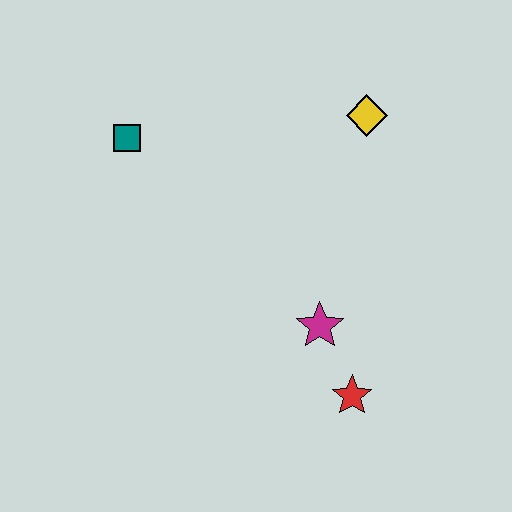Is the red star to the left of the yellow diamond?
Yes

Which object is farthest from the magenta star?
The teal square is farthest from the magenta star.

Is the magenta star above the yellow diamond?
No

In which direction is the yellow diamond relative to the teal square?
The yellow diamond is to the right of the teal square.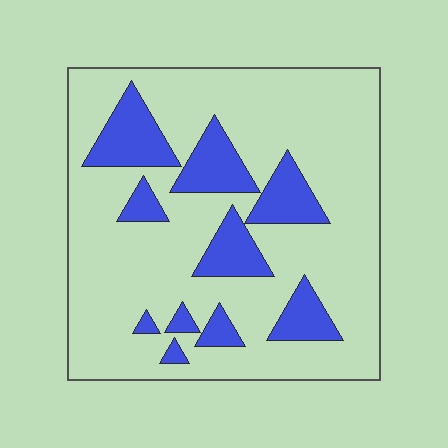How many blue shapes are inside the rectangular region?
10.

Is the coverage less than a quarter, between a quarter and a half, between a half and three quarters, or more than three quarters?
Less than a quarter.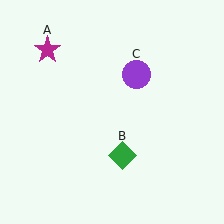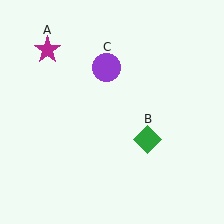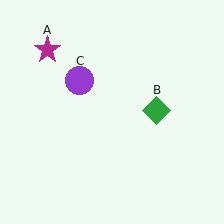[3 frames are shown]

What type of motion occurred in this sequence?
The green diamond (object B), purple circle (object C) rotated counterclockwise around the center of the scene.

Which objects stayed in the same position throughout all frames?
Magenta star (object A) remained stationary.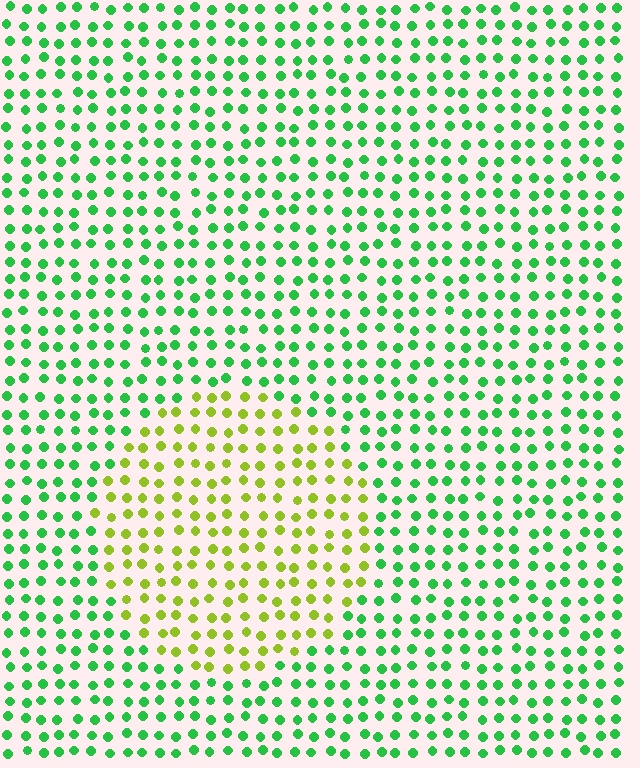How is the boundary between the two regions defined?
The boundary is defined purely by a slight shift in hue (about 53 degrees). Spacing, size, and orientation are identical on both sides.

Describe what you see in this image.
The image is filled with small green elements in a uniform arrangement. A circle-shaped region is visible where the elements are tinted to a slightly different hue, forming a subtle color boundary.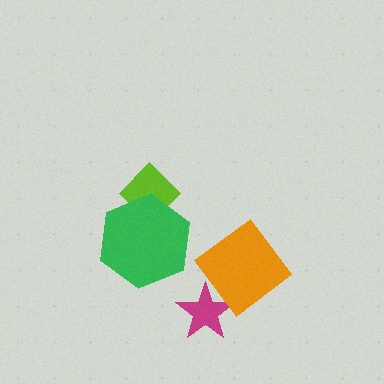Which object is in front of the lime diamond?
The green hexagon is in front of the lime diamond.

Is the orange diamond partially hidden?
No, no other shape covers it.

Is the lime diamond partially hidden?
Yes, it is partially covered by another shape.